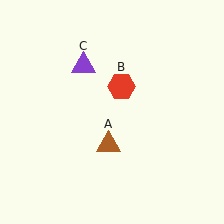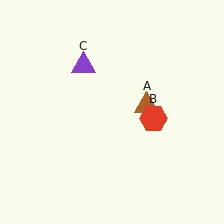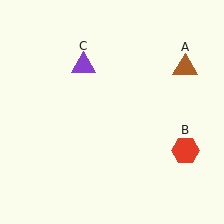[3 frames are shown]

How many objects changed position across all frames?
2 objects changed position: brown triangle (object A), red hexagon (object B).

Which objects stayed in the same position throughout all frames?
Purple triangle (object C) remained stationary.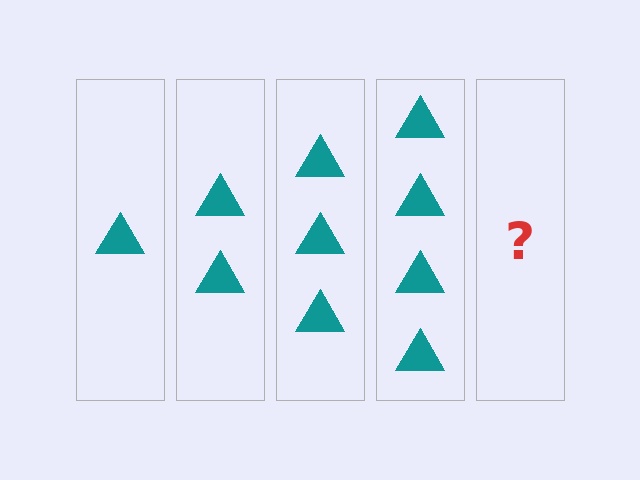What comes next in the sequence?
The next element should be 5 triangles.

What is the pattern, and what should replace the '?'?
The pattern is that each step adds one more triangle. The '?' should be 5 triangles.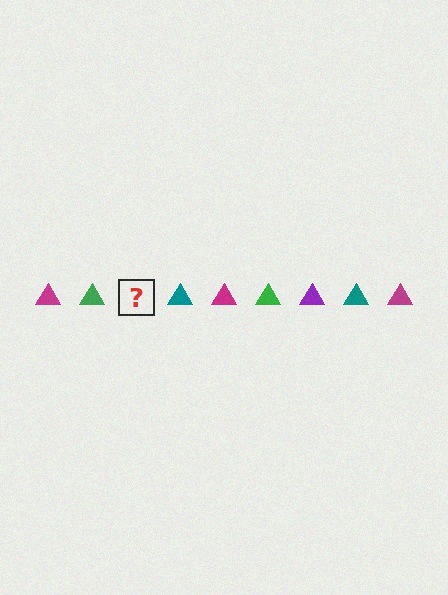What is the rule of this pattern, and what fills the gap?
The rule is that the pattern cycles through magenta, green, purple, teal triangles. The gap should be filled with a purple triangle.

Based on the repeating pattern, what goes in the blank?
The blank should be a purple triangle.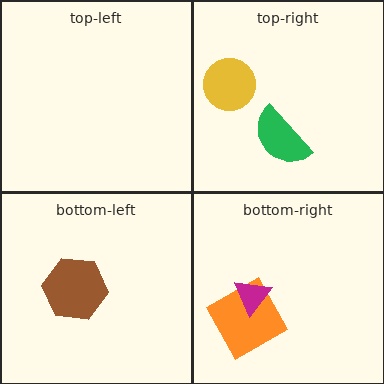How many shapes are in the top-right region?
2.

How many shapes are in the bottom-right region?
2.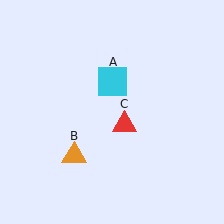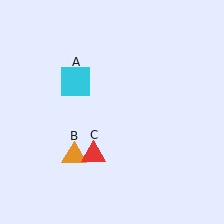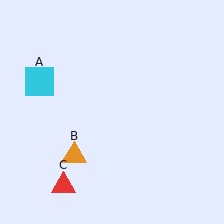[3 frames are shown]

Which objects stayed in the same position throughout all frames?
Orange triangle (object B) remained stationary.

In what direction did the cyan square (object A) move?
The cyan square (object A) moved left.